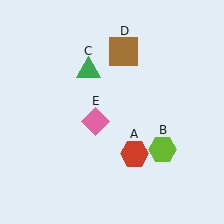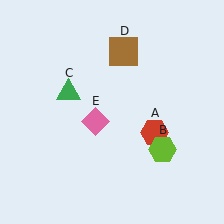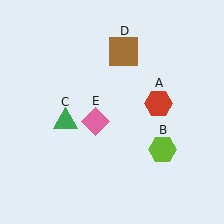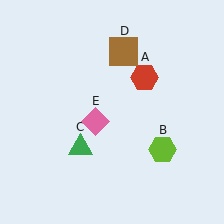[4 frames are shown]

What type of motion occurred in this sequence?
The red hexagon (object A), green triangle (object C) rotated counterclockwise around the center of the scene.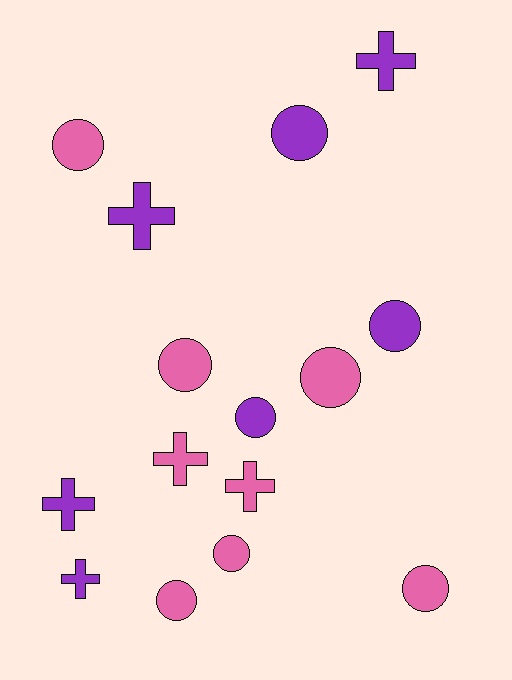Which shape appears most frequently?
Circle, with 9 objects.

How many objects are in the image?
There are 15 objects.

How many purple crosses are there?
There are 4 purple crosses.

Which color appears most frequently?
Pink, with 8 objects.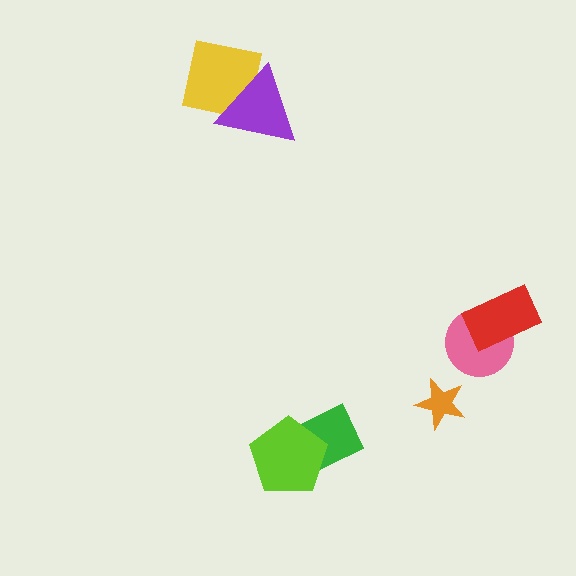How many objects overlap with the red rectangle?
1 object overlaps with the red rectangle.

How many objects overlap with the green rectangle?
1 object overlaps with the green rectangle.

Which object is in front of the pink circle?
The red rectangle is in front of the pink circle.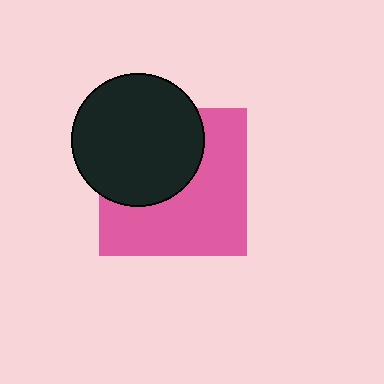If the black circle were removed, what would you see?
You would see the complete pink square.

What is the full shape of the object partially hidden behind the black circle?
The partially hidden object is a pink square.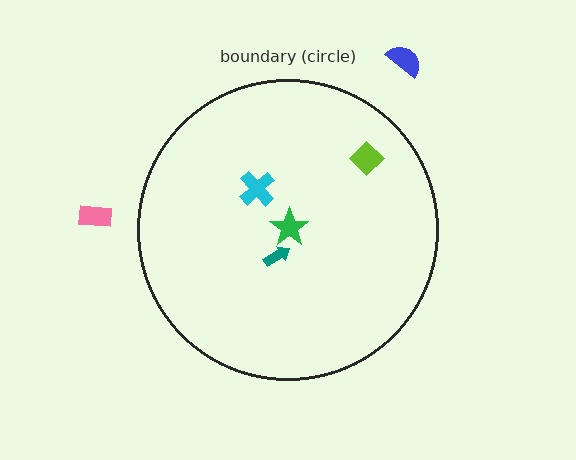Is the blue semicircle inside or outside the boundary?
Outside.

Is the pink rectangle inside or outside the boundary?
Outside.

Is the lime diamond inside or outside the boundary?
Inside.